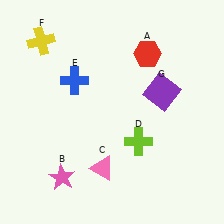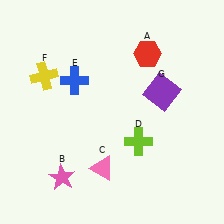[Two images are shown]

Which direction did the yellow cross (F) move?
The yellow cross (F) moved down.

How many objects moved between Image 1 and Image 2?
1 object moved between the two images.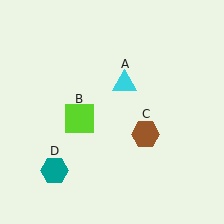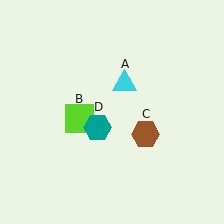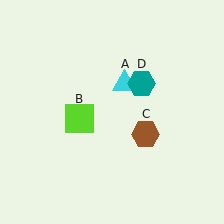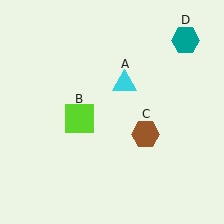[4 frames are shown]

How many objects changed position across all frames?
1 object changed position: teal hexagon (object D).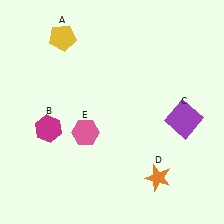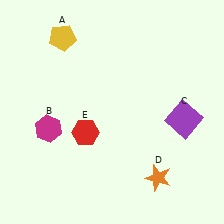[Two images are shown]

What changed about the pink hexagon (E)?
In Image 1, E is pink. In Image 2, it changed to red.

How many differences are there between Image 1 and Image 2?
There is 1 difference between the two images.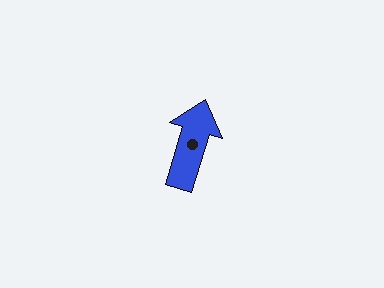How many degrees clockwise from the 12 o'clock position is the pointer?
Approximately 17 degrees.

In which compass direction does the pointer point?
North.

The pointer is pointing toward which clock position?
Roughly 1 o'clock.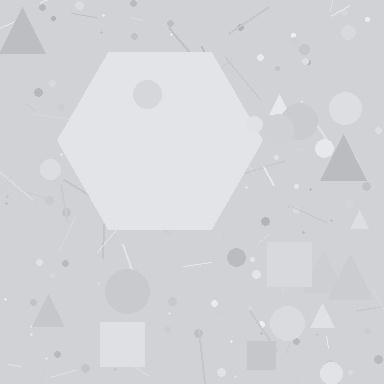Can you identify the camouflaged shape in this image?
The camouflaged shape is a hexagon.